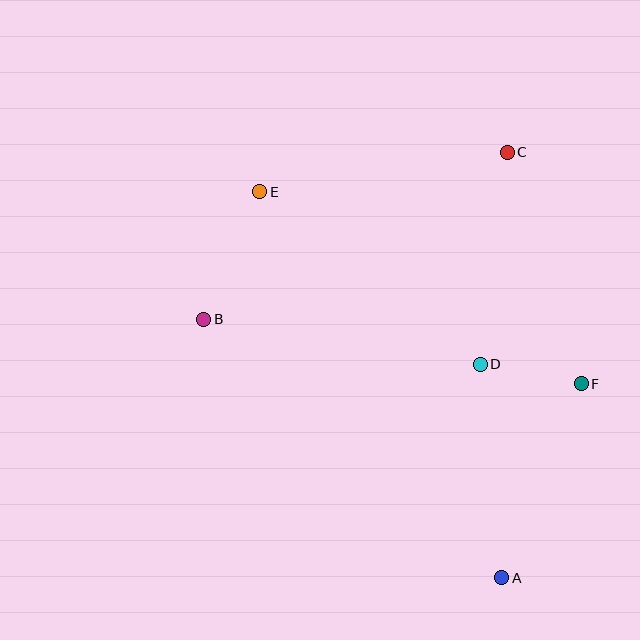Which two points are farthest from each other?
Points A and E are farthest from each other.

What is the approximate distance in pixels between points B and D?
The distance between B and D is approximately 280 pixels.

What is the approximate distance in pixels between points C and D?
The distance between C and D is approximately 214 pixels.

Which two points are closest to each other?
Points D and F are closest to each other.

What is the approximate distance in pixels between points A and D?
The distance between A and D is approximately 215 pixels.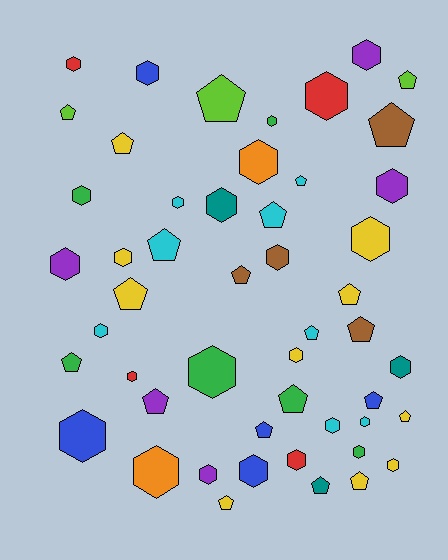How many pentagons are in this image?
There are 22 pentagons.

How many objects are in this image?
There are 50 objects.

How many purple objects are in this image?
There are 5 purple objects.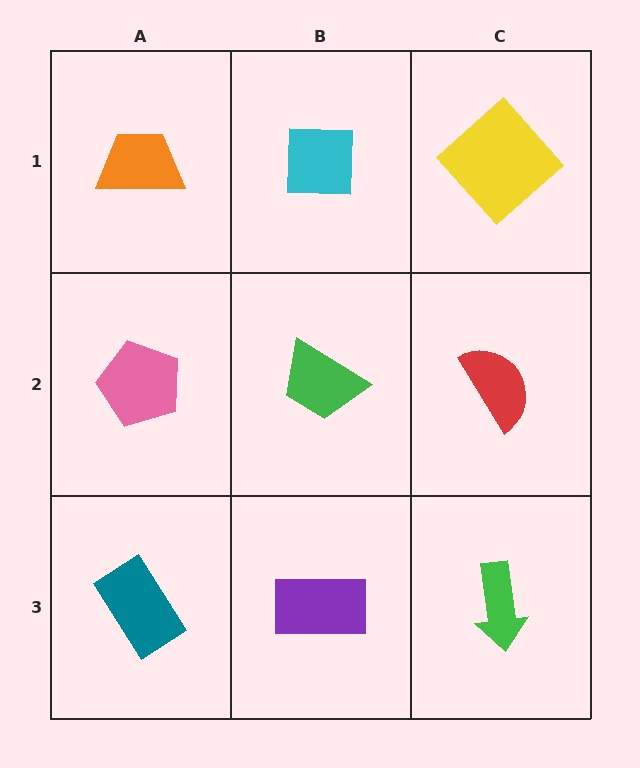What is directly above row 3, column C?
A red semicircle.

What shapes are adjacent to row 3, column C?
A red semicircle (row 2, column C), a purple rectangle (row 3, column B).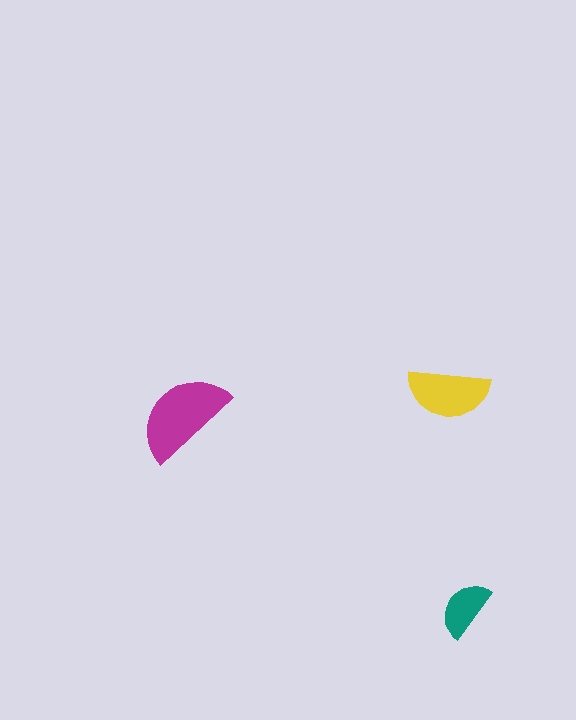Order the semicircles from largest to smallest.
the magenta one, the yellow one, the teal one.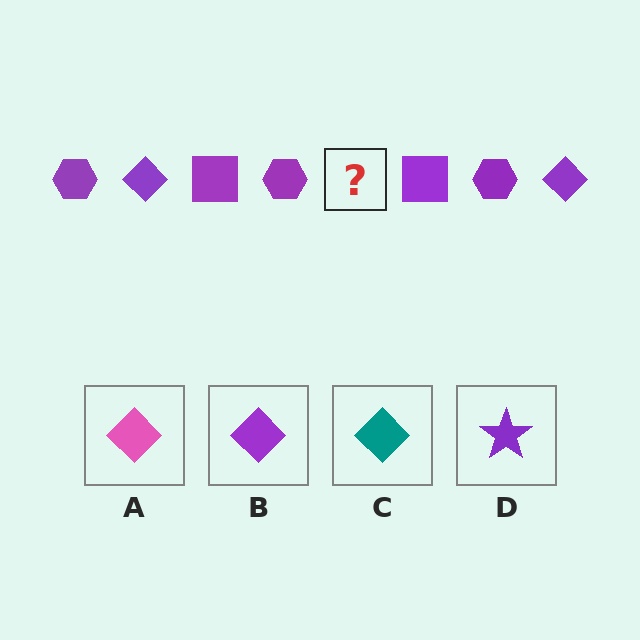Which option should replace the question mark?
Option B.